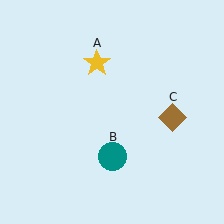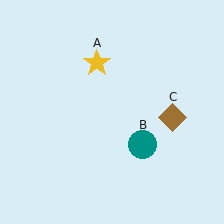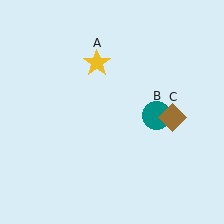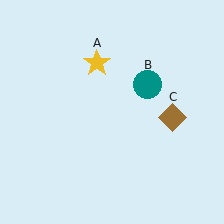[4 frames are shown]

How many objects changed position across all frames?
1 object changed position: teal circle (object B).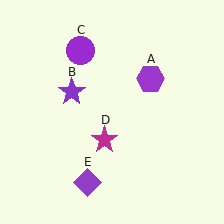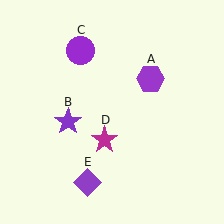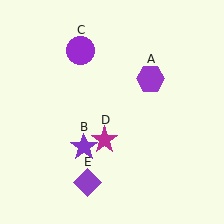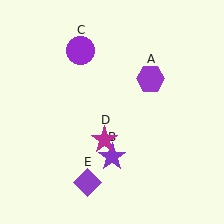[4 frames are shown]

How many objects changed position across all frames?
1 object changed position: purple star (object B).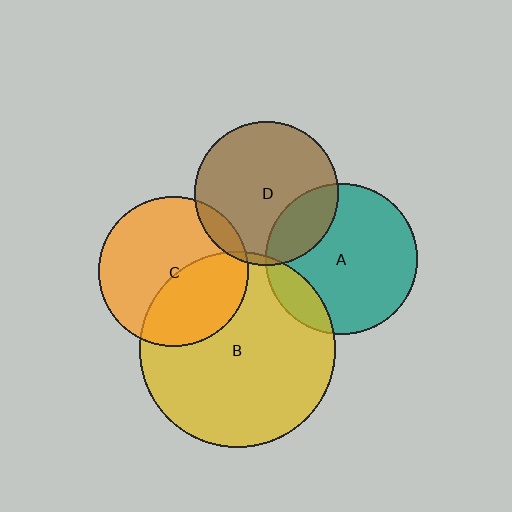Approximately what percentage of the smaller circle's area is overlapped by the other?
Approximately 5%.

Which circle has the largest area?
Circle B (yellow).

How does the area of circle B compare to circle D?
Approximately 1.8 times.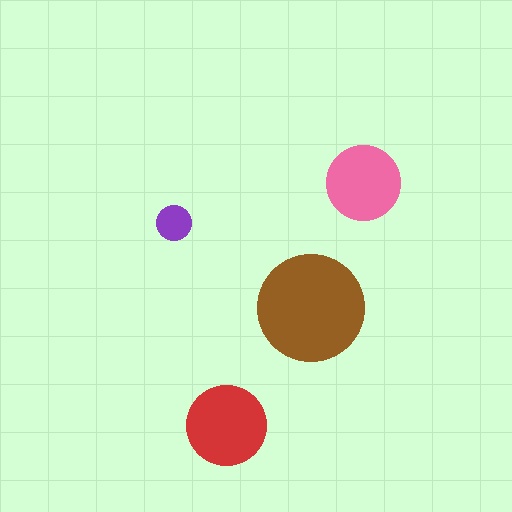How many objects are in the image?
There are 4 objects in the image.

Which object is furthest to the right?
The pink circle is rightmost.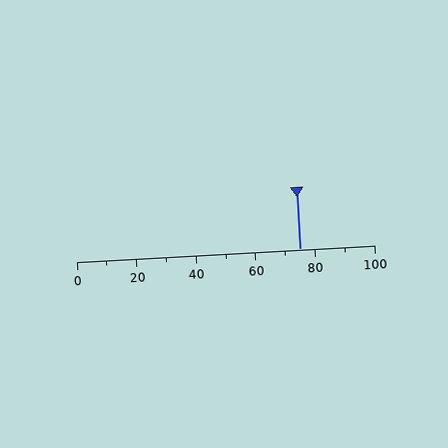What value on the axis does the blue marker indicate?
The marker indicates approximately 75.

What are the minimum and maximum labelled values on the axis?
The axis runs from 0 to 100.